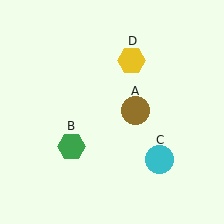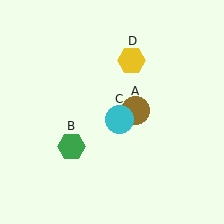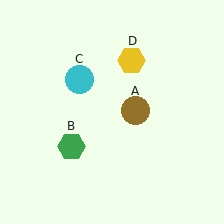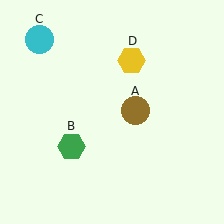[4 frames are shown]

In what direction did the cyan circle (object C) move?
The cyan circle (object C) moved up and to the left.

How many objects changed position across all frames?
1 object changed position: cyan circle (object C).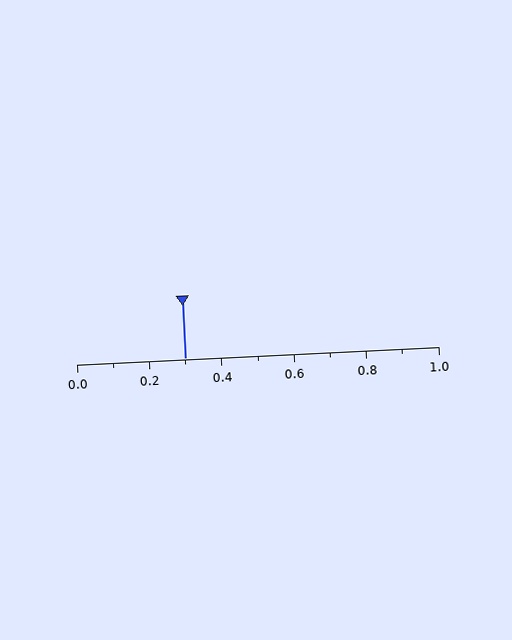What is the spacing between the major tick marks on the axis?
The major ticks are spaced 0.2 apart.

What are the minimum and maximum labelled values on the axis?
The axis runs from 0.0 to 1.0.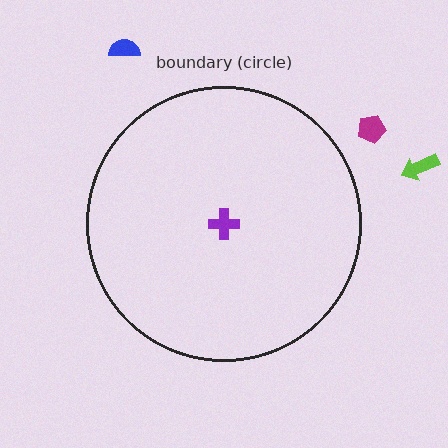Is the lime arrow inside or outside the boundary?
Outside.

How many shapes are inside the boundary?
1 inside, 3 outside.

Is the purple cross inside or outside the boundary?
Inside.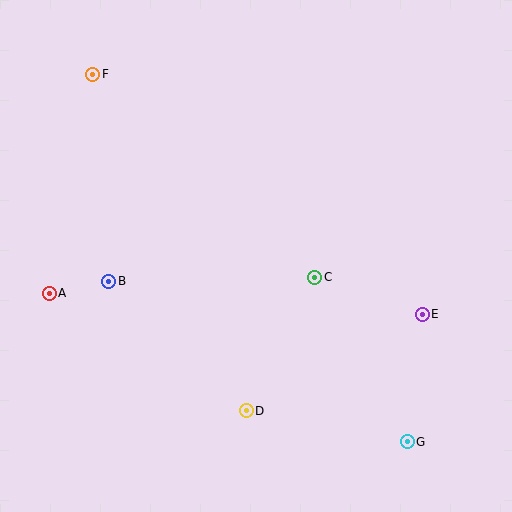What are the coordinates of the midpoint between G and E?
The midpoint between G and E is at (415, 378).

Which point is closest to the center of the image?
Point C at (315, 277) is closest to the center.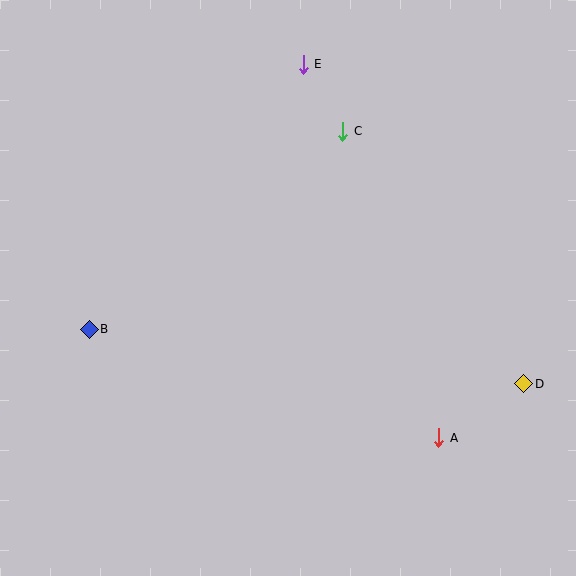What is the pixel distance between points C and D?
The distance between C and D is 310 pixels.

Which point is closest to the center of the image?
Point C at (343, 131) is closest to the center.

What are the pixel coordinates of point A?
Point A is at (439, 438).